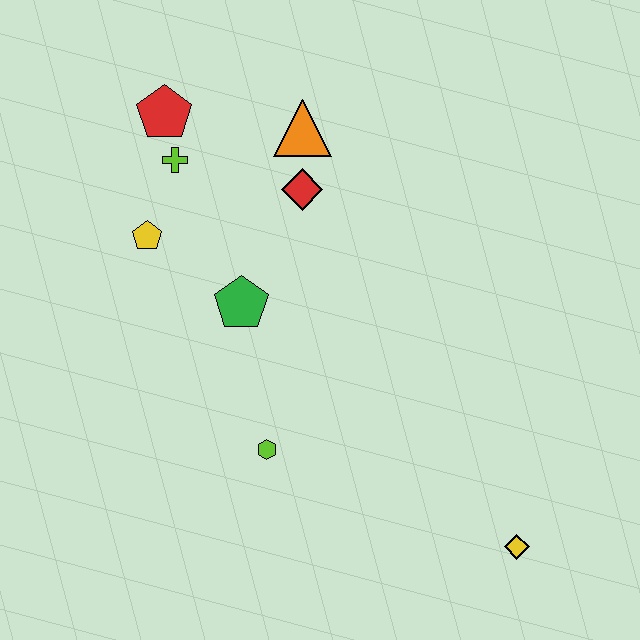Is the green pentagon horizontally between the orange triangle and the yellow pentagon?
Yes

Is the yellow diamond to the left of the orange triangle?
No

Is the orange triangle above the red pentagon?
No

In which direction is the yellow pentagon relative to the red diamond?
The yellow pentagon is to the left of the red diamond.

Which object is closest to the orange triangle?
The red diamond is closest to the orange triangle.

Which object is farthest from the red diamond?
The yellow diamond is farthest from the red diamond.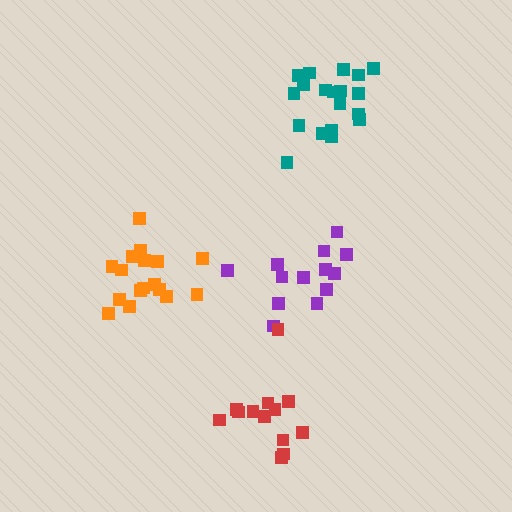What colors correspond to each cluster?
The clusters are colored: orange, purple, red, teal.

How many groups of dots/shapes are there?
There are 4 groups.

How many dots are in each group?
Group 1: 17 dots, Group 2: 13 dots, Group 3: 13 dots, Group 4: 19 dots (62 total).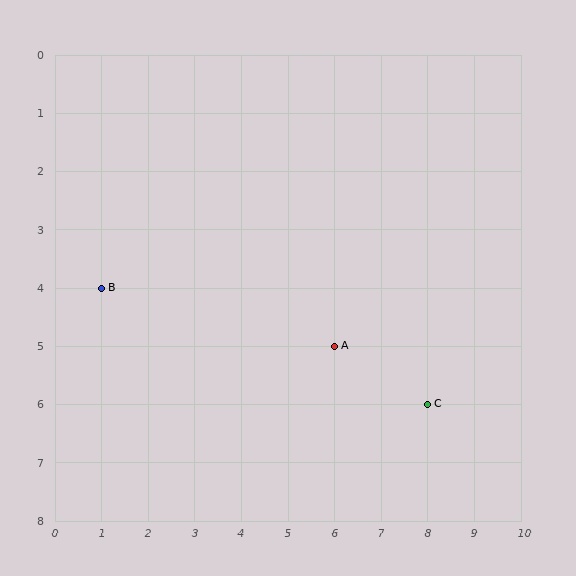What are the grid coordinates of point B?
Point B is at grid coordinates (1, 4).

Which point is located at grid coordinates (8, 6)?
Point C is at (8, 6).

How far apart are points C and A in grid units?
Points C and A are 2 columns and 1 row apart (about 2.2 grid units diagonally).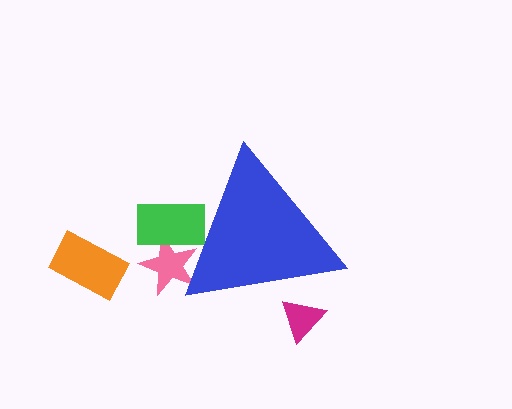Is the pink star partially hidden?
Yes, the pink star is partially hidden behind the blue triangle.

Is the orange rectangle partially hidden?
No, the orange rectangle is fully visible.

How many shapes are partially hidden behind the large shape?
3 shapes are partially hidden.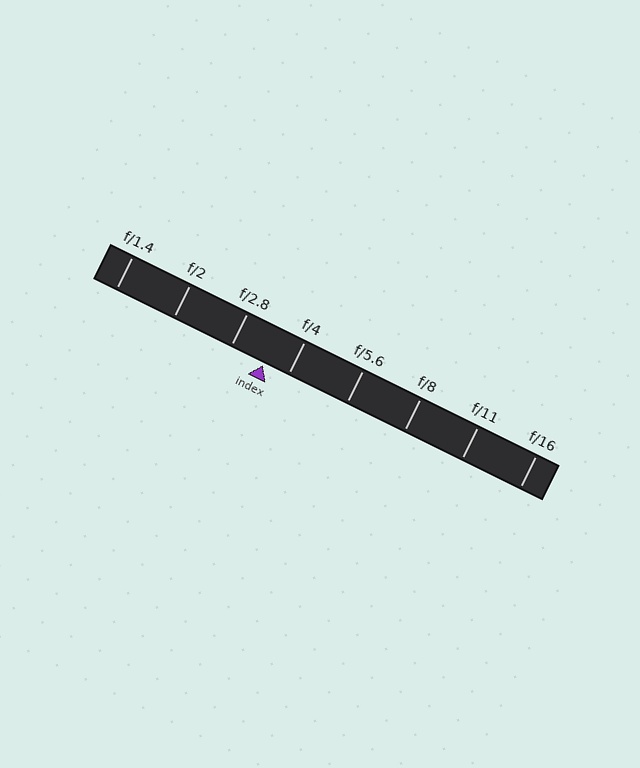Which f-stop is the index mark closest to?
The index mark is closest to f/4.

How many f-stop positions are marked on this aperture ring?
There are 8 f-stop positions marked.